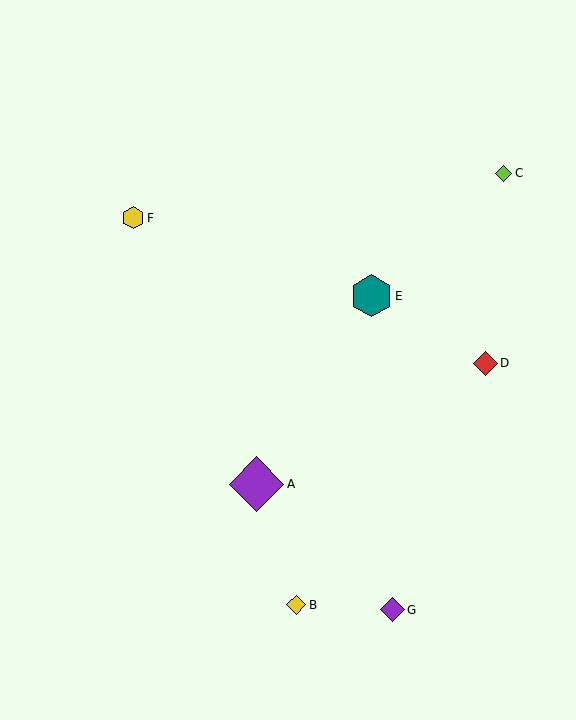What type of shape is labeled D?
Shape D is a red diamond.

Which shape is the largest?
The purple diamond (labeled A) is the largest.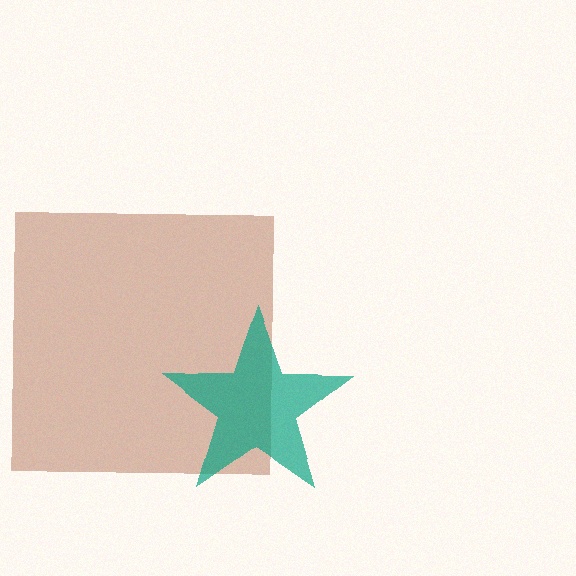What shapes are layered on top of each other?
The layered shapes are: a brown square, a teal star.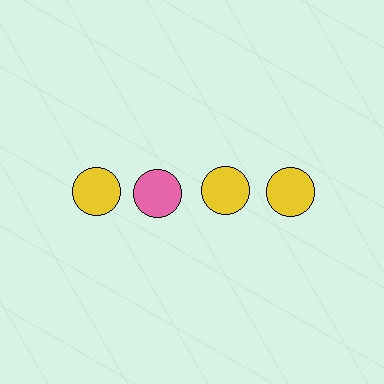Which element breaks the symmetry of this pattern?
The pink circle in the top row, second from left column breaks the symmetry. All other shapes are yellow circles.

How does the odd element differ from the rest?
It has a different color: pink instead of yellow.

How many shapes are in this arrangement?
There are 4 shapes arranged in a grid pattern.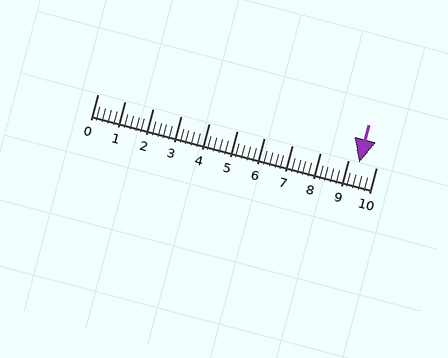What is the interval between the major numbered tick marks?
The major tick marks are spaced 1 units apart.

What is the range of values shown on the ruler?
The ruler shows values from 0 to 10.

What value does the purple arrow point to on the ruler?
The purple arrow points to approximately 9.4.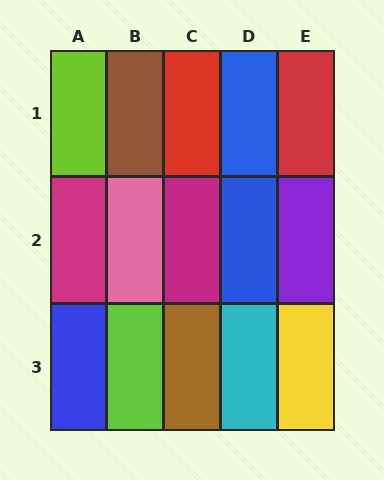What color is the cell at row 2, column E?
Purple.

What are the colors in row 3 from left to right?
Blue, lime, brown, cyan, yellow.